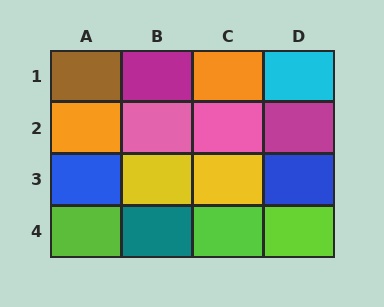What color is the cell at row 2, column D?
Magenta.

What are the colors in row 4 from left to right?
Lime, teal, lime, lime.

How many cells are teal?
1 cell is teal.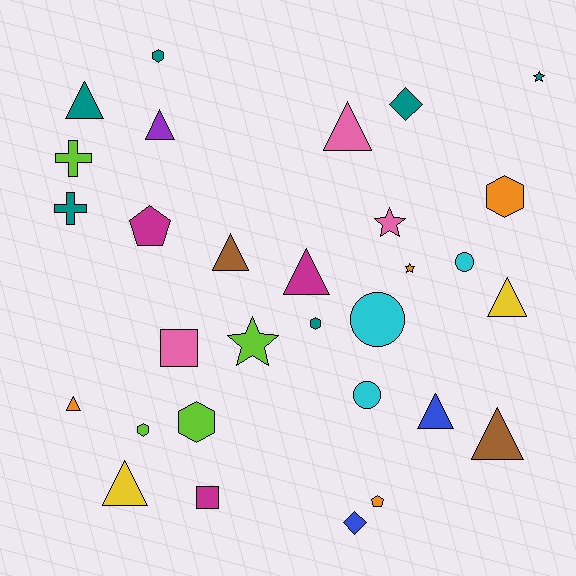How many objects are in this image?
There are 30 objects.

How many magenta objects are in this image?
There are 3 magenta objects.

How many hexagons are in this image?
There are 5 hexagons.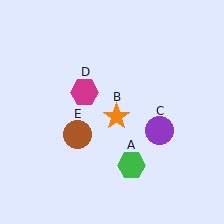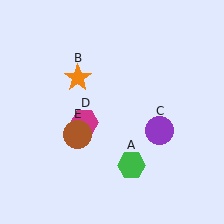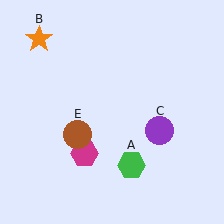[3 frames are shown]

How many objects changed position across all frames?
2 objects changed position: orange star (object B), magenta hexagon (object D).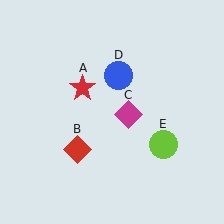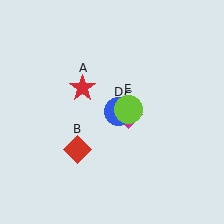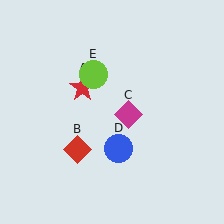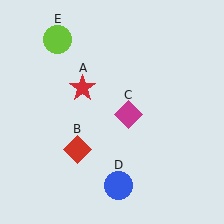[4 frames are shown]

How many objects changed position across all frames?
2 objects changed position: blue circle (object D), lime circle (object E).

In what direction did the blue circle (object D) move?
The blue circle (object D) moved down.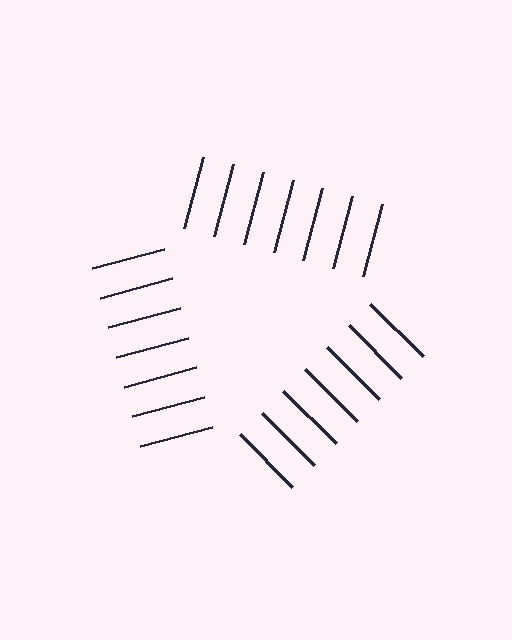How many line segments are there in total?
21 — 7 along each of the 3 edges.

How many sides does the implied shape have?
3 sides — the line-ends trace a triangle.